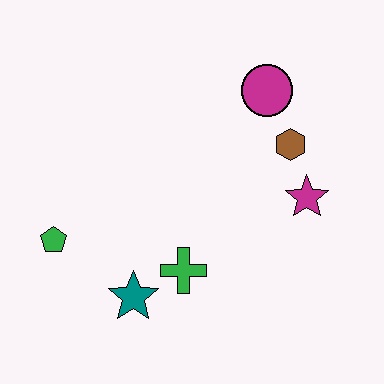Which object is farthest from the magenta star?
The green pentagon is farthest from the magenta star.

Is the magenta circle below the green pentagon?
No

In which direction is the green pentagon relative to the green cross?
The green pentagon is to the left of the green cross.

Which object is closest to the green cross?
The teal star is closest to the green cross.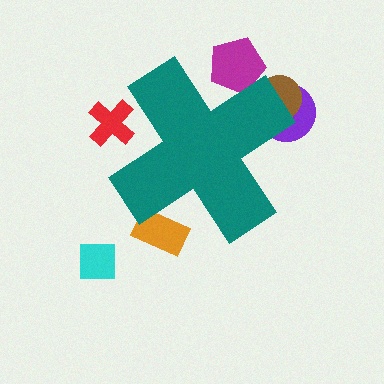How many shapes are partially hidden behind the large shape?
5 shapes are partially hidden.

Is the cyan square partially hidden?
No, the cyan square is fully visible.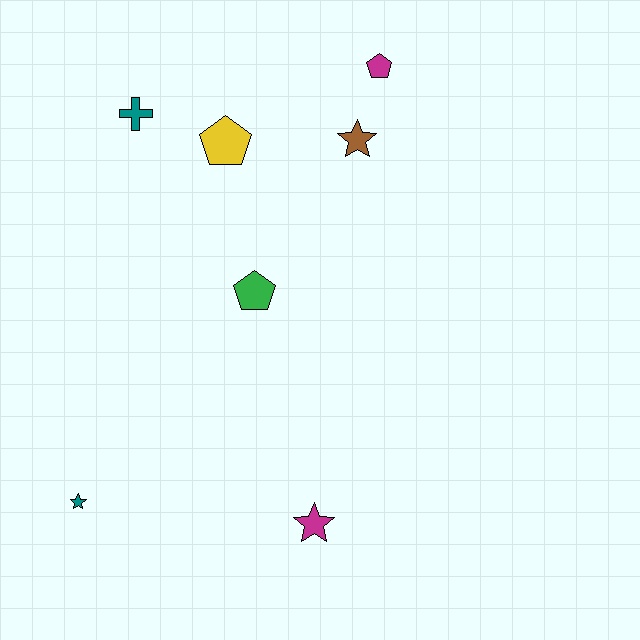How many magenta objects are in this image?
There are 2 magenta objects.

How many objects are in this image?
There are 7 objects.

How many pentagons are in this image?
There are 3 pentagons.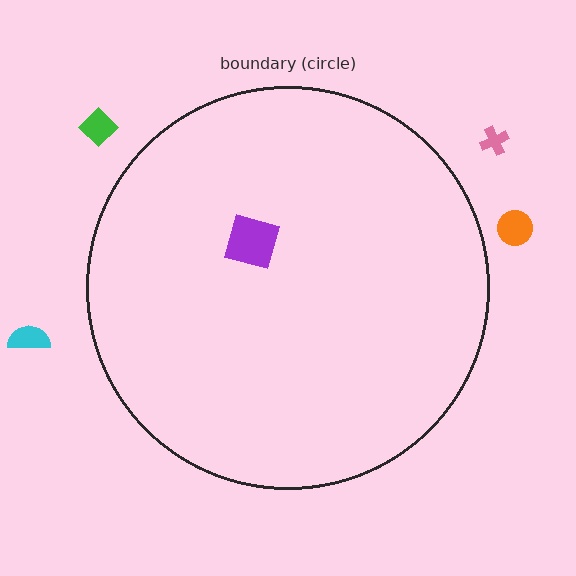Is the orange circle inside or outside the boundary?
Outside.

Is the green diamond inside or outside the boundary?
Outside.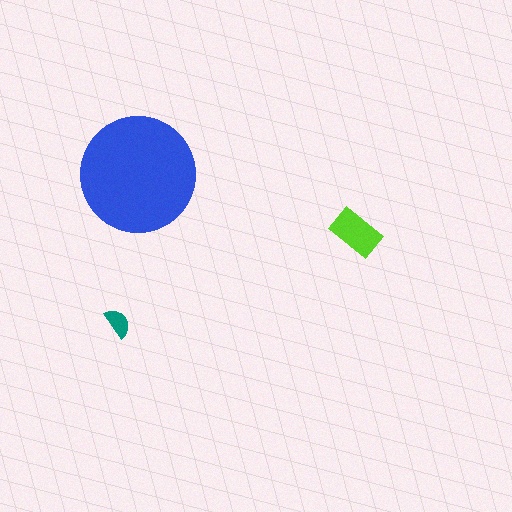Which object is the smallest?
The teal semicircle.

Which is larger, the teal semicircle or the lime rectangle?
The lime rectangle.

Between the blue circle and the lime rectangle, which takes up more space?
The blue circle.